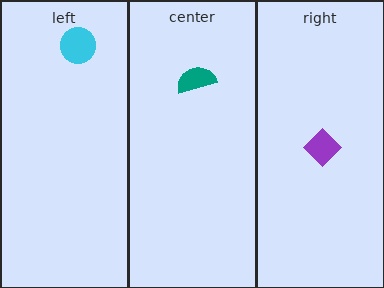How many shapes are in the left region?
1.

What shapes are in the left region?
The cyan circle.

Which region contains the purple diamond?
The right region.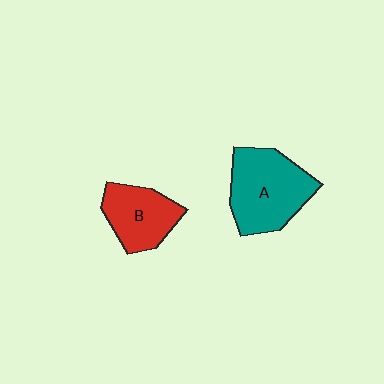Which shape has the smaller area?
Shape B (red).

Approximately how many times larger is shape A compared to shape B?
Approximately 1.4 times.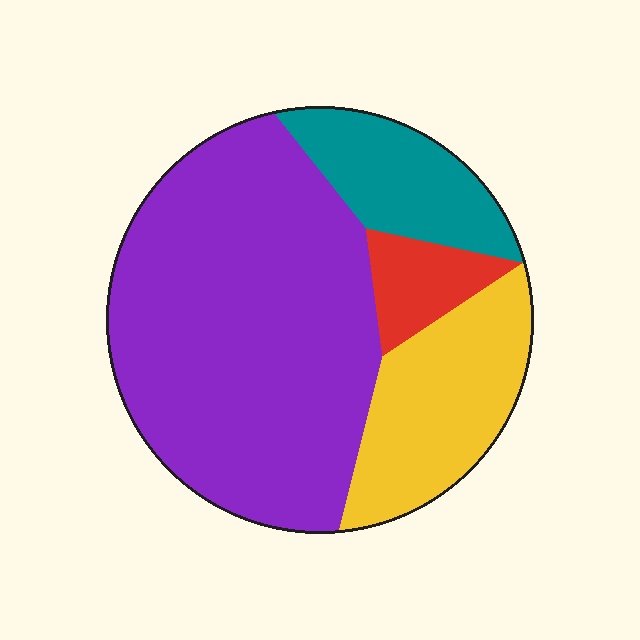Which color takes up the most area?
Purple, at roughly 60%.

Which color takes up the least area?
Red, at roughly 5%.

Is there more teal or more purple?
Purple.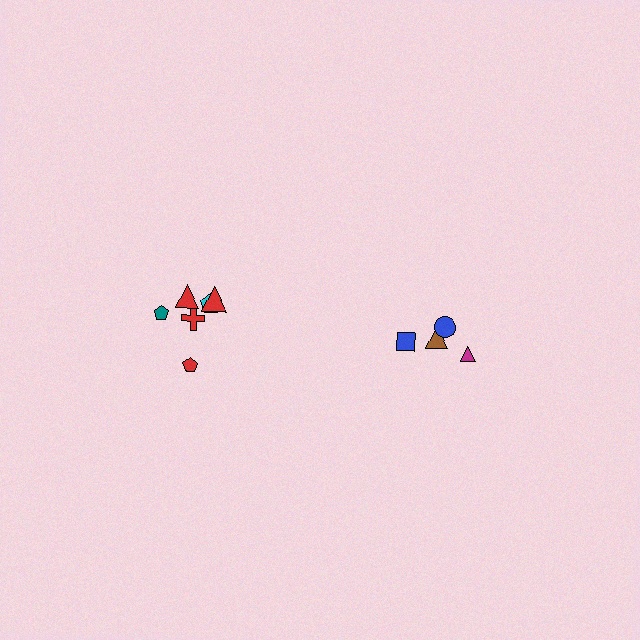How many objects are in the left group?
There are 6 objects.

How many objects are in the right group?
There are 4 objects.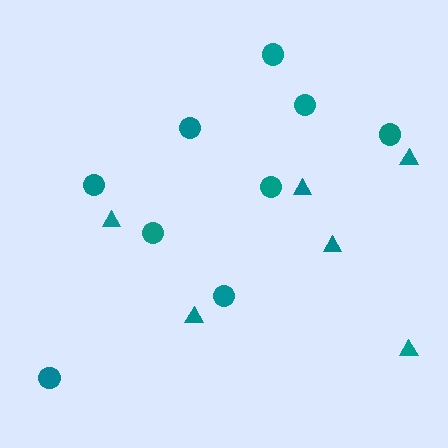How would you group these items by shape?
There are 2 groups: one group of circles (9) and one group of triangles (6).